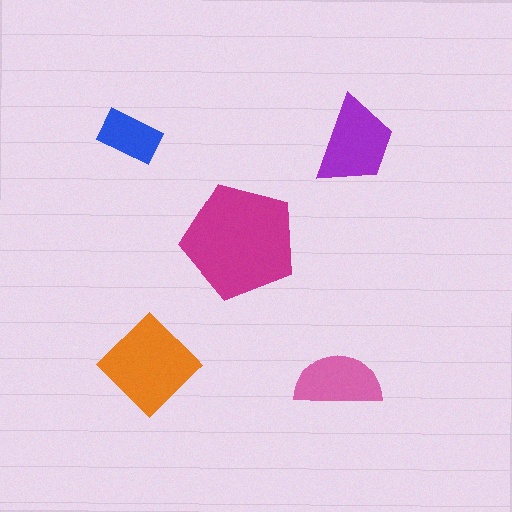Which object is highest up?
The blue rectangle is topmost.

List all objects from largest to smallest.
The magenta pentagon, the orange diamond, the purple trapezoid, the pink semicircle, the blue rectangle.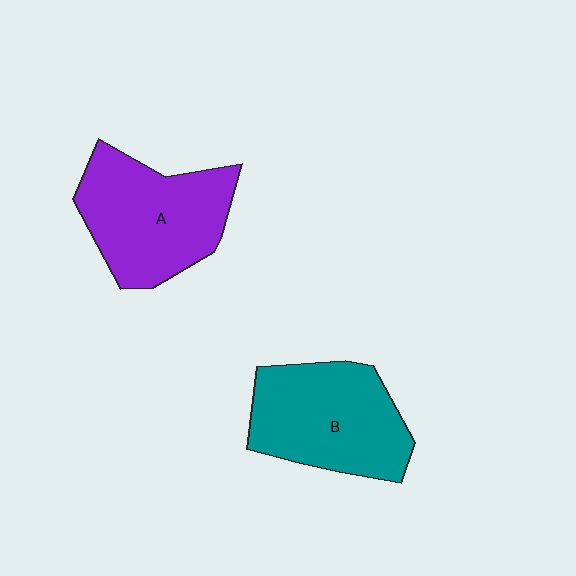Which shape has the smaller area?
Shape B (teal).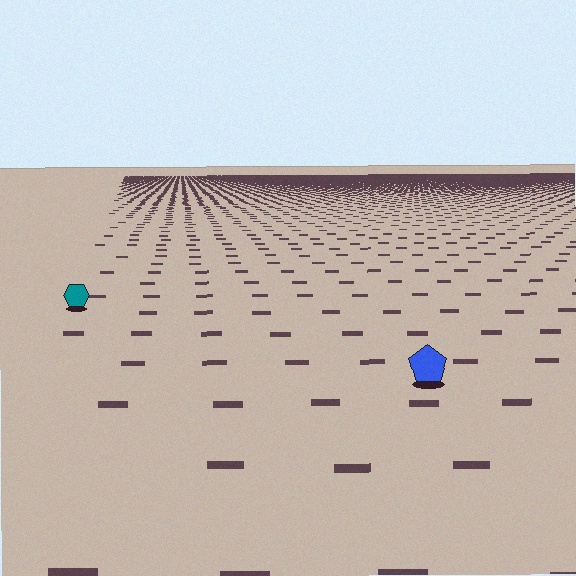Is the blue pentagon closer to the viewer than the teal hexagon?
Yes. The blue pentagon is closer — you can tell from the texture gradient: the ground texture is coarser near it.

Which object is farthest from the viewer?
The teal hexagon is farthest from the viewer. It appears smaller and the ground texture around it is denser.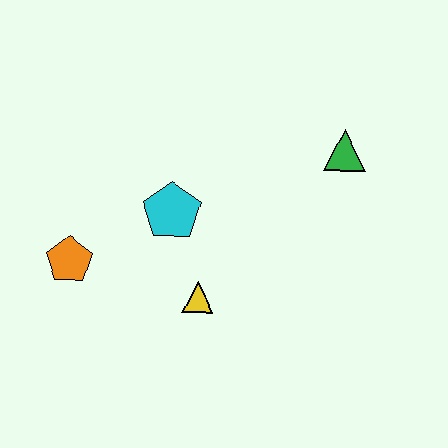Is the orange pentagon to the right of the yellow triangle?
No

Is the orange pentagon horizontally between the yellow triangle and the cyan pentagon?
No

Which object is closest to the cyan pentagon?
The yellow triangle is closest to the cyan pentagon.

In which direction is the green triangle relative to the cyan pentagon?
The green triangle is to the right of the cyan pentagon.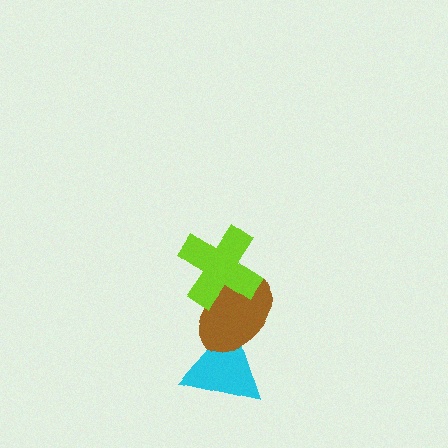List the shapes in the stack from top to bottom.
From top to bottom: the lime cross, the brown ellipse, the cyan triangle.